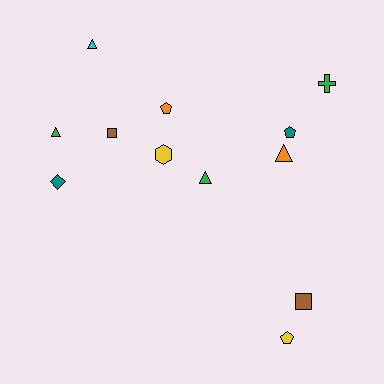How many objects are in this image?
There are 12 objects.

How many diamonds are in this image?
There is 1 diamond.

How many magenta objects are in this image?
There are no magenta objects.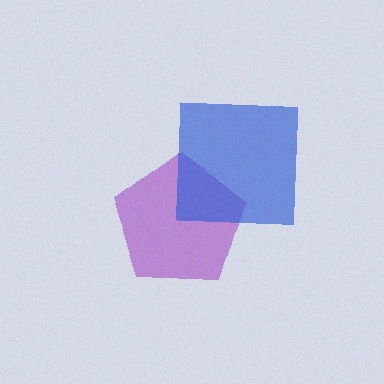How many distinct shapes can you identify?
There are 2 distinct shapes: a purple pentagon, a blue square.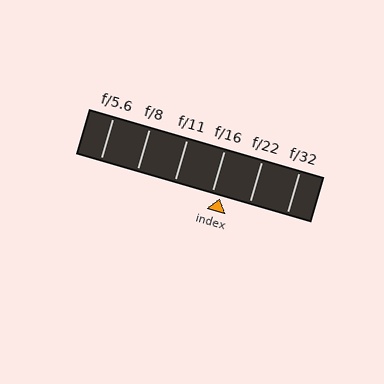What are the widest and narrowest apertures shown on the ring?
The widest aperture shown is f/5.6 and the narrowest is f/32.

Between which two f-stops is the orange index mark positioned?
The index mark is between f/16 and f/22.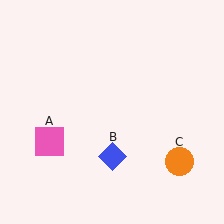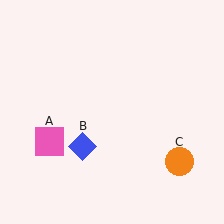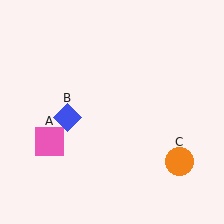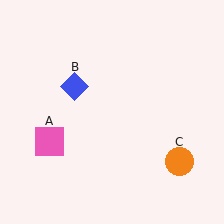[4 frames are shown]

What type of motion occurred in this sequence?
The blue diamond (object B) rotated clockwise around the center of the scene.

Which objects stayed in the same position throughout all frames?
Pink square (object A) and orange circle (object C) remained stationary.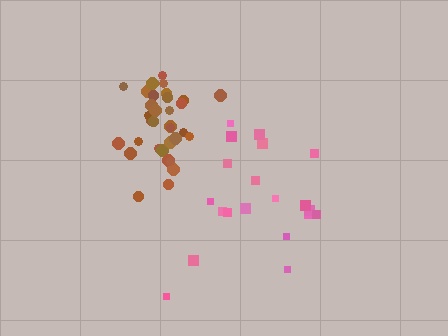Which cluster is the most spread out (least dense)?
Pink.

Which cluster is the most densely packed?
Brown.